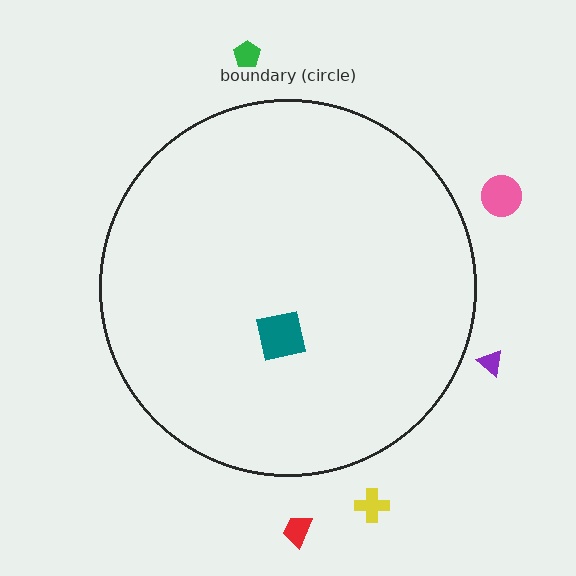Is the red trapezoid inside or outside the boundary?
Outside.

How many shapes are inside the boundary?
1 inside, 5 outside.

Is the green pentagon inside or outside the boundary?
Outside.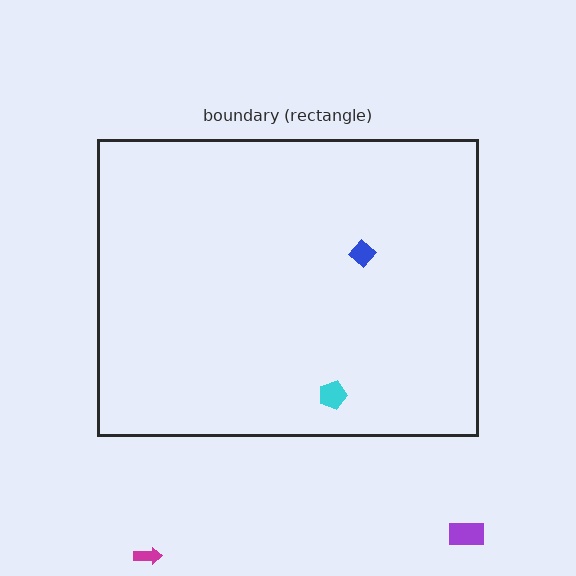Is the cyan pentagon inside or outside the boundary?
Inside.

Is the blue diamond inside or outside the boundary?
Inside.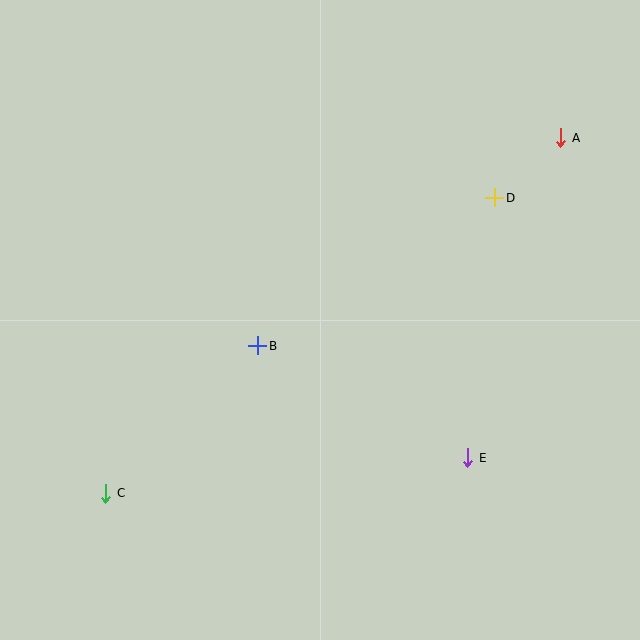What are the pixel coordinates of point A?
Point A is at (561, 138).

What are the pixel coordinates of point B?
Point B is at (257, 346).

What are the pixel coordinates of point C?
Point C is at (106, 493).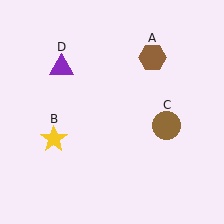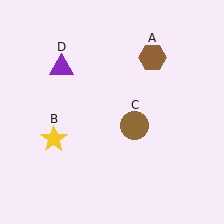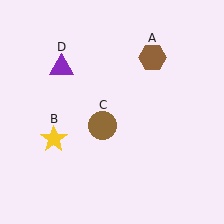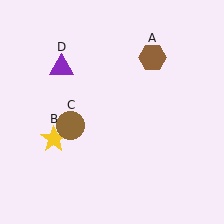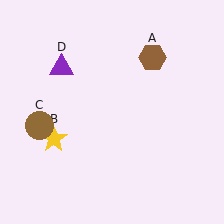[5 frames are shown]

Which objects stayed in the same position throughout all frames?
Brown hexagon (object A) and yellow star (object B) and purple triangle (object D) remained stationary.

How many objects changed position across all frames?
1 object changed position: brown circle (object C).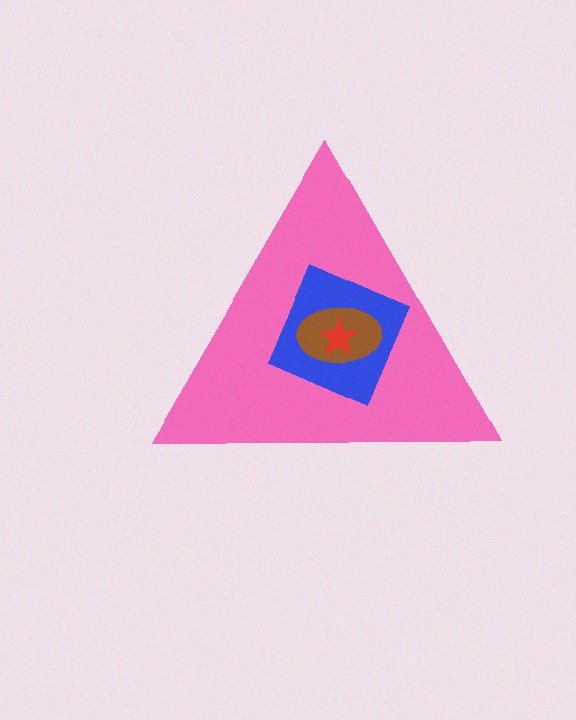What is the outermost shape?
The pink triangle.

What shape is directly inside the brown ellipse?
The red star.